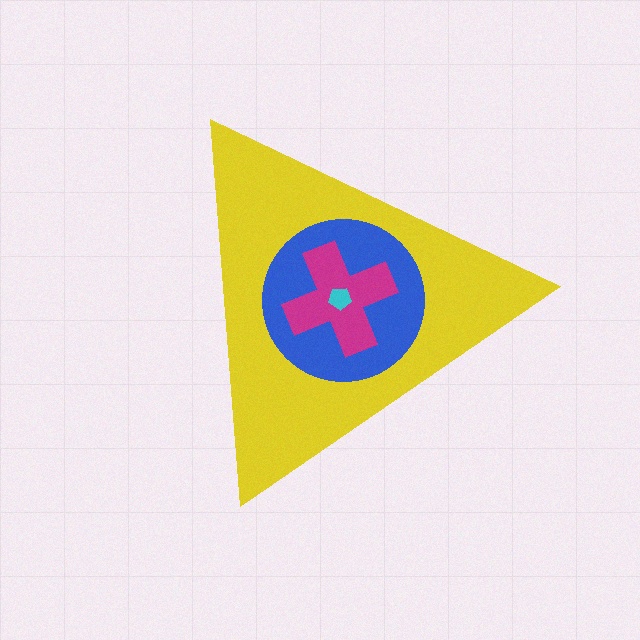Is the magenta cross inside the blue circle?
Yes.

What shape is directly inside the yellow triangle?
The blue circle.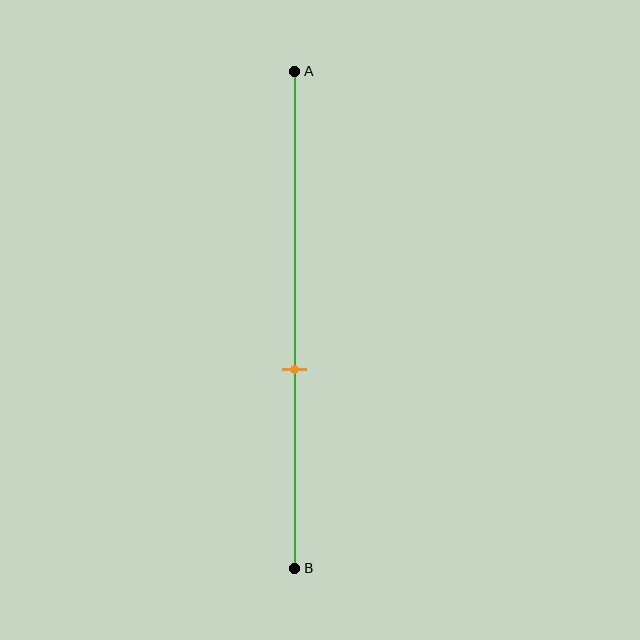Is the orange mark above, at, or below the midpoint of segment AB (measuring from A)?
The orange mark is below the midpoint of segment AB.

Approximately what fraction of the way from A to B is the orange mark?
The orange mark is approximately 60% of the way from A to B.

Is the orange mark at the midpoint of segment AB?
No, the mark is at about 60% from A, not at the 50% midpoint.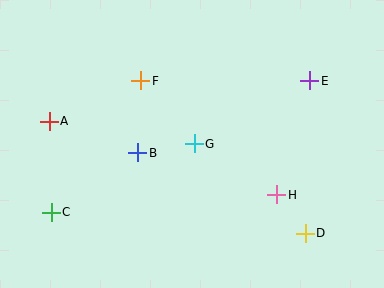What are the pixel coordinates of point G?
Point G is at (194, 144).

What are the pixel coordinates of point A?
Point A is at (49, 121).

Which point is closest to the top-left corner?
Point A is closest to the top-left corner.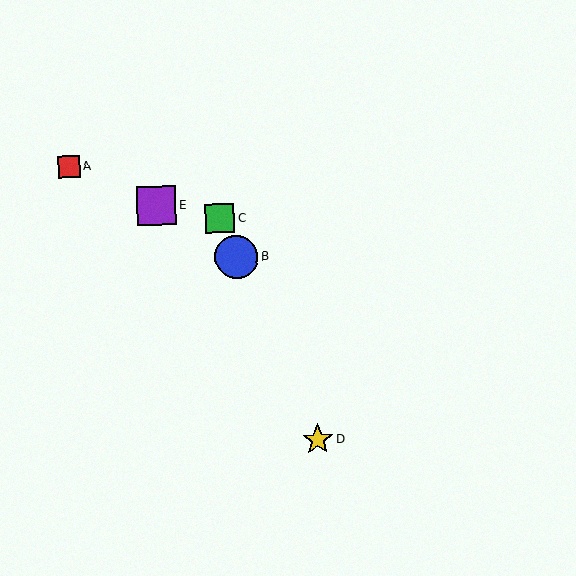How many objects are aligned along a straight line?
3 objects (B, C, D) are aligned along a straight line.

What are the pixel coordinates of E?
Object E is at (157, 205).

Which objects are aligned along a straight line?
Objects B, C, D are aligned along a straight line.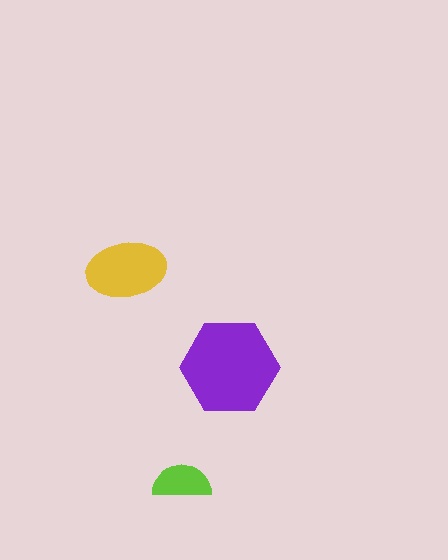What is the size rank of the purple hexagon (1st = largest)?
1st.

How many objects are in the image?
There are 3 objects in the image.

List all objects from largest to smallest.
The purple hexagon, the yellow ellipse, the lime semicircle.